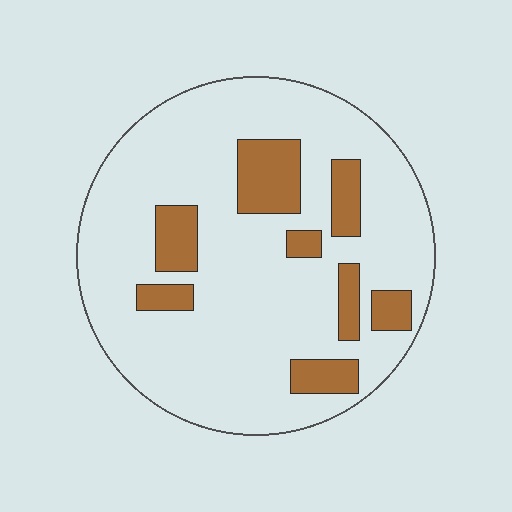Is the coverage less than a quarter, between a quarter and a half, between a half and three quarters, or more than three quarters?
Less than a quarter.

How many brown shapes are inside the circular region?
8.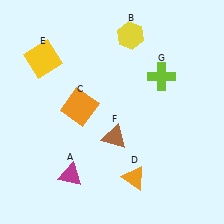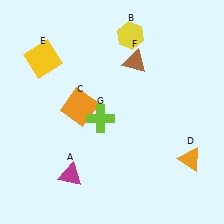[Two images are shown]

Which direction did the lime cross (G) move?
The lime cross (G) moved left.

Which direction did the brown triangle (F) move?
The brown triangle (F) moved up.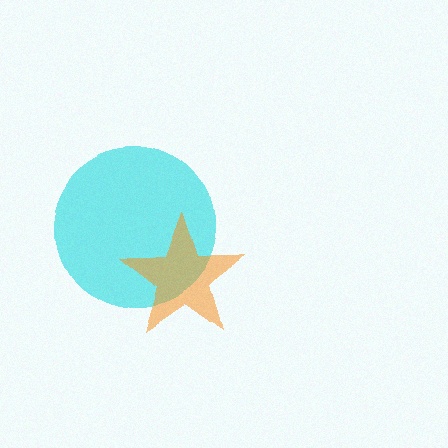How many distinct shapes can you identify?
There are 2 distinct shapes: a cyan circle, an orange star.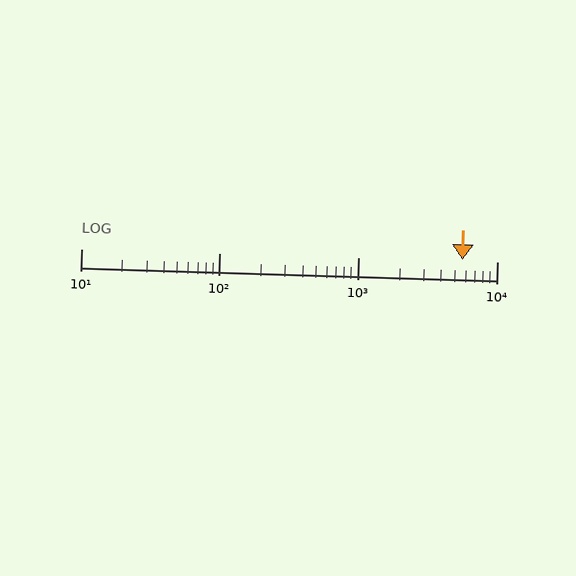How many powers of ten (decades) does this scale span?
The scale spans 3 decades, from 10 to 10000.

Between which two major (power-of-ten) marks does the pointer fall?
The pointer is between 1000 and 10000.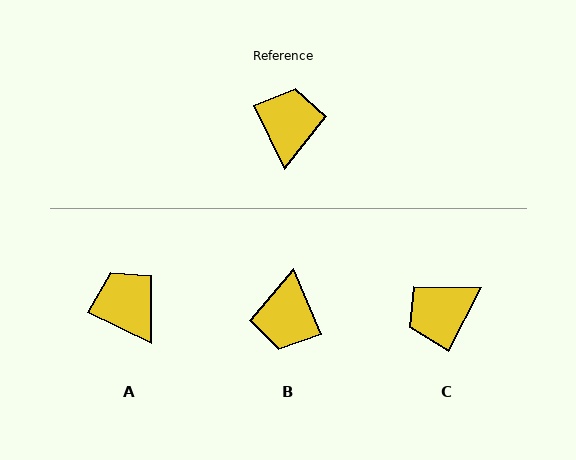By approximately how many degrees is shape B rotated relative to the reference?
Approximately 177 degrees counter-clockwise.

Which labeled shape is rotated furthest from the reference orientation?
B, about 177 degrees away.